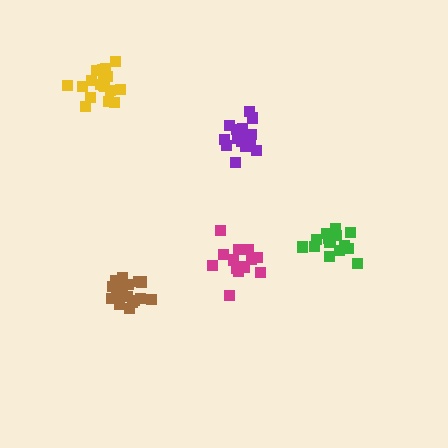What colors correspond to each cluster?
The clusters are colored: green, purple, yellow, magenta, brown.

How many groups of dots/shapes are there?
There are 5 groups.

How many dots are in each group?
Group 1: 15 dots, Group 2: 17 dots, Group 3: 19 dots, Group 4: 13 dots, Group 5: 19 dots (83 total).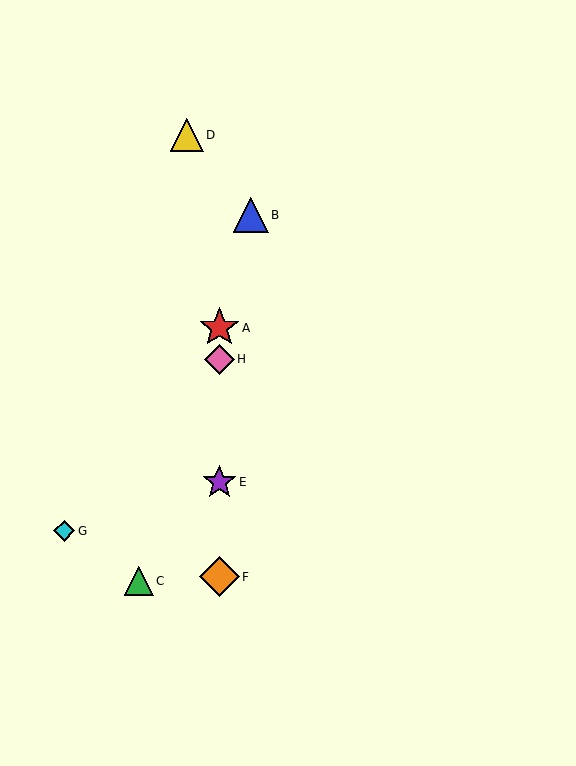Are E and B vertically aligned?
No, E is at x≈219 and B is at x≈251.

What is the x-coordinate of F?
Object F is at x≈219.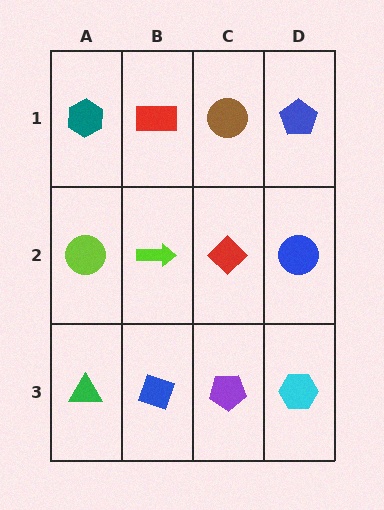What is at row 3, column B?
A blue diamond.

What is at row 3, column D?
A cyan hexagon.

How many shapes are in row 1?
4 shapes.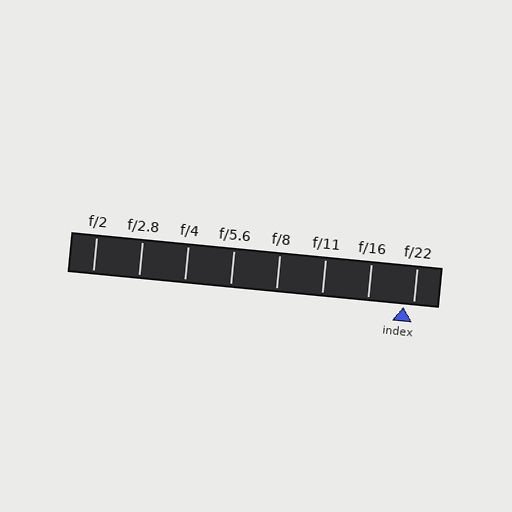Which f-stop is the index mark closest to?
The index mark is closest to f/22.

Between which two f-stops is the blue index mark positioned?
The index mark is between f/16 and f/22.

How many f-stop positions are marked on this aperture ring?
There are 8 f-stop positions marked.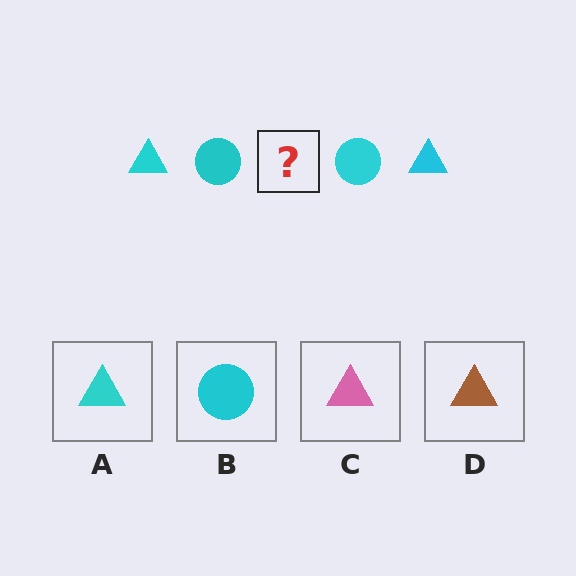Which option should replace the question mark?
Option A.